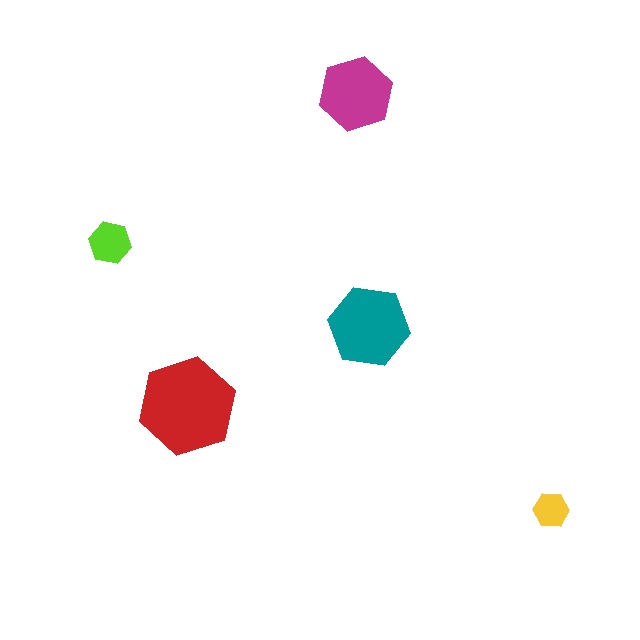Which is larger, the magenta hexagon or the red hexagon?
The red one.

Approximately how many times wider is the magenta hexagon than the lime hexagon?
About 1.5 times wider.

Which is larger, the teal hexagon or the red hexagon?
The red one.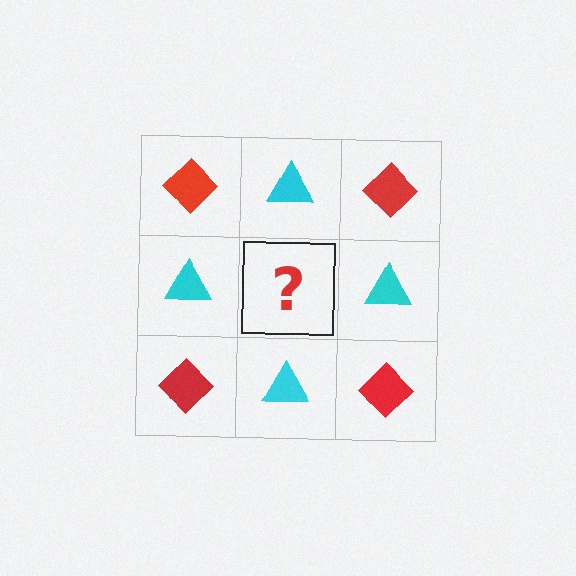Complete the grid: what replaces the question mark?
The question mark should be replaced with a red diamond.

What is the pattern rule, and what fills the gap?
The rule is that it alternates red diamond and cyan triangle in a checkerboard pattern. The gap should be filled with a red diamond.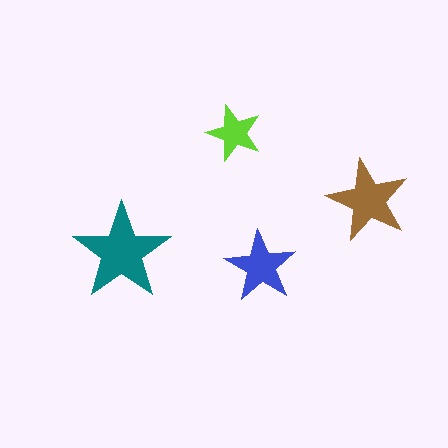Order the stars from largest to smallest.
the teal one, the brown one, the blue one, the lime one.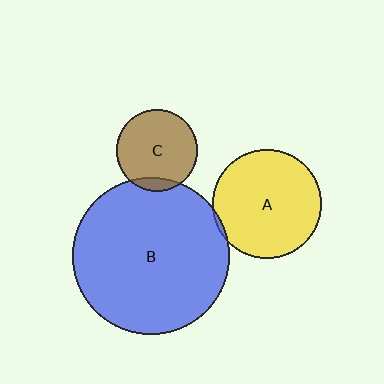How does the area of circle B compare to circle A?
Approximately 2.1 times.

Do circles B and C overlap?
Yes.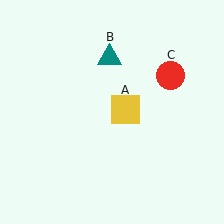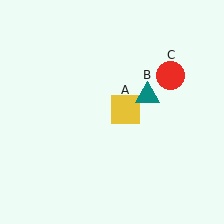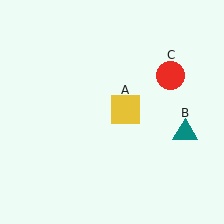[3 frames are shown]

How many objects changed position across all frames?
1 object changed position: teal triangle (object B).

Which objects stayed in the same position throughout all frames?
Yellow square (object A) and red circle (object C) remained stationary.